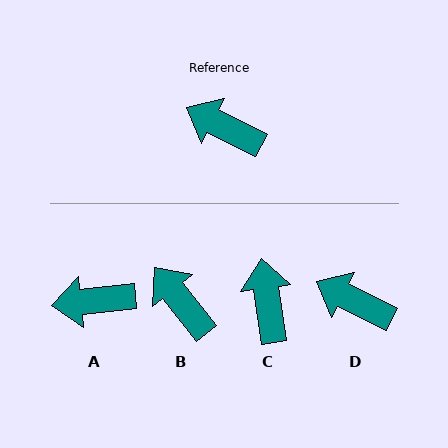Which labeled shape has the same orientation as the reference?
D.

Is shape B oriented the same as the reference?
No, it is off by about 25 degrees.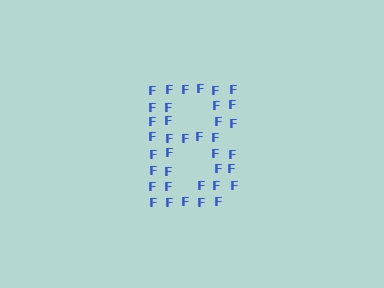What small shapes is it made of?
It is made of small letter F's.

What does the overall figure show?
The overall figure shows the letter B.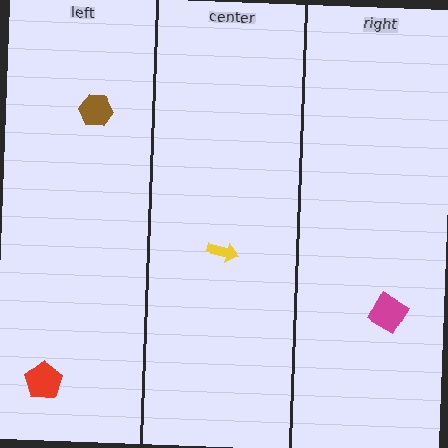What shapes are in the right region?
The magenta diamond.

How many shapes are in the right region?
1.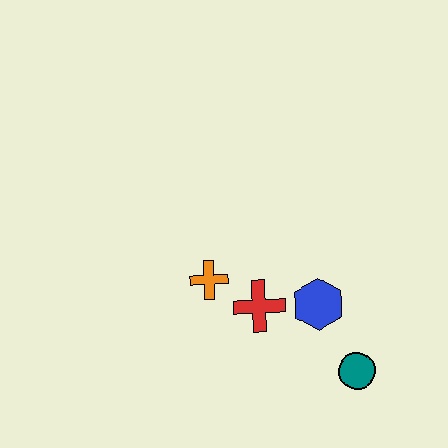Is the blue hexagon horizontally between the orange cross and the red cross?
No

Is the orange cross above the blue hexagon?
Yes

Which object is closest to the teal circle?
The blue hexagon is closest to the teal circle.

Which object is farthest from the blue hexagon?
The orange cross is farthest from the blue hexagon.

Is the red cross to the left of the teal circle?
Yes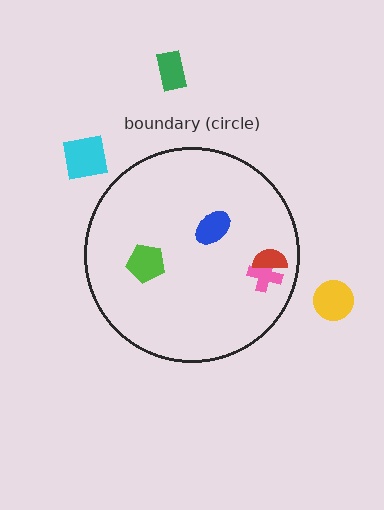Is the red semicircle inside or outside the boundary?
Inside.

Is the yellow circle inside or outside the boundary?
Outside.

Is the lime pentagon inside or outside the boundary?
Inside.